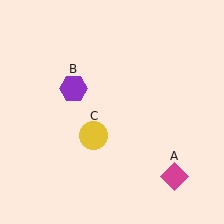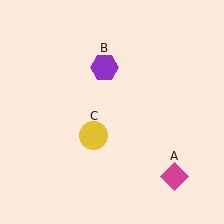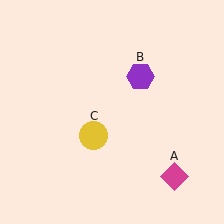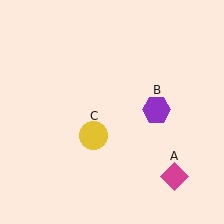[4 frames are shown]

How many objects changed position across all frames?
1 object changed position: purple hexagon (object B).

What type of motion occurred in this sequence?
The purple hexagon (object B) rotated clockwise around the center of the scene.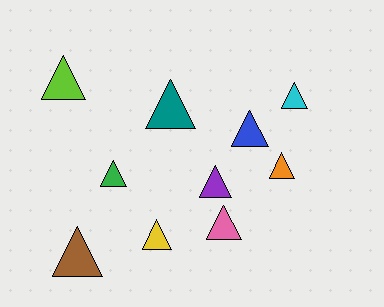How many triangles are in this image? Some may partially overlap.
There are 10 triangles.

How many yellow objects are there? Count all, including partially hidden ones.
There is 1 yellow object.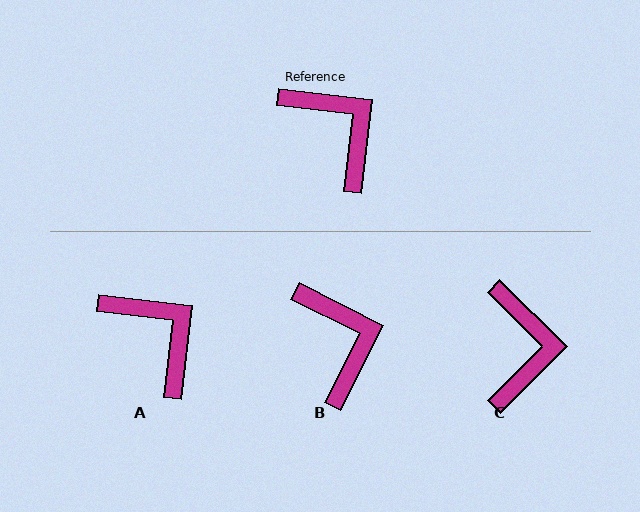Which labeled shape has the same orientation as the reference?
A.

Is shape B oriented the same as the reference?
No, it is off by about 20 degrees.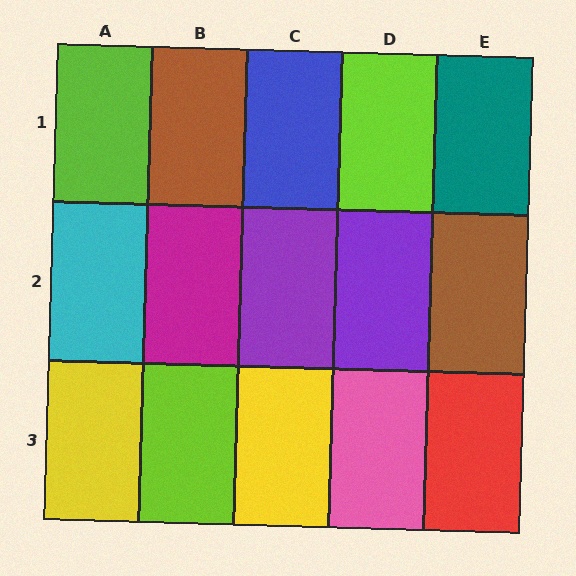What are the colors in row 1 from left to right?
Lime, brown, blue, lime, teal.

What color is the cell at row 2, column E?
Brown.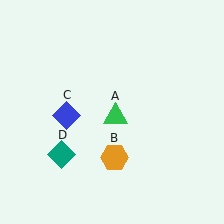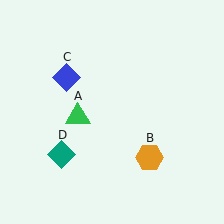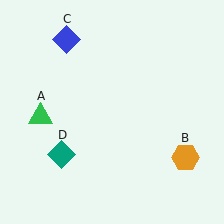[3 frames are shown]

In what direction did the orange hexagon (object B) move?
The orange hexagon (object B) moved right.